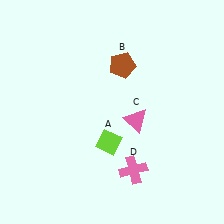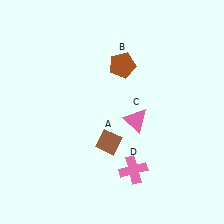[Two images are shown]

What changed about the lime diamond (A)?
In Image 1, A is lime. In Image 2, it changed to brown.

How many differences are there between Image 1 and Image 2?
There is 1 difference between the two images.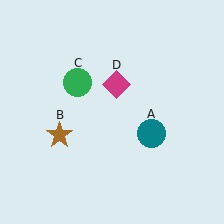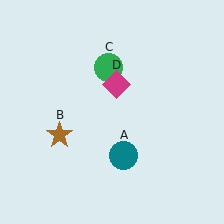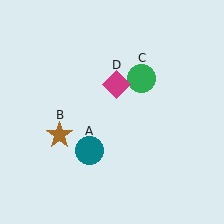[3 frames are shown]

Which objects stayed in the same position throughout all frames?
Brown star (object B) and magenta diamond (object D) remained stationary.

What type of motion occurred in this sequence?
The teal circle (object A), green circle (object C) rotated clockwise around the center of the scene.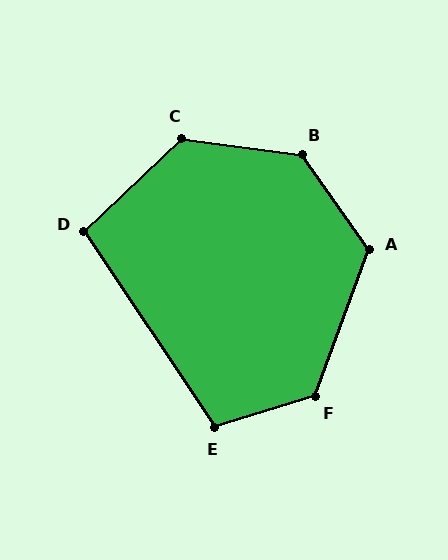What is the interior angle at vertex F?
Approximately 127 degrees (obtuse).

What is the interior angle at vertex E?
Approximately 107 degrees (obtuse).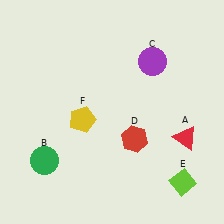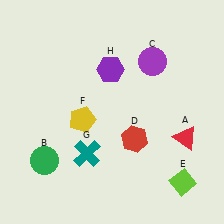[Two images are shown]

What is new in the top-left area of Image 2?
A purple hexagon (H) was added in the top-left area of Image 2.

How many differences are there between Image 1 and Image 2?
There are 2 differences between the two images.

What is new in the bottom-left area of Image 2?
A teal cross (G) was added in the bottom-left area of Image 2.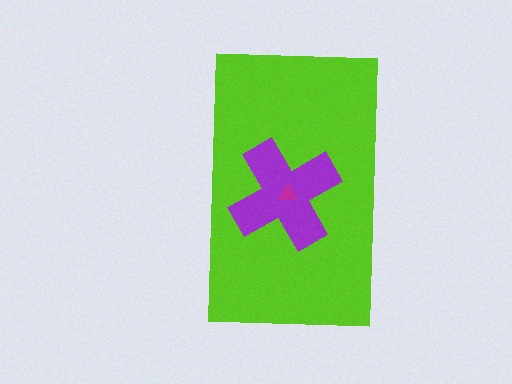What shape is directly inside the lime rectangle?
The purple cross.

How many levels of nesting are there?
3.